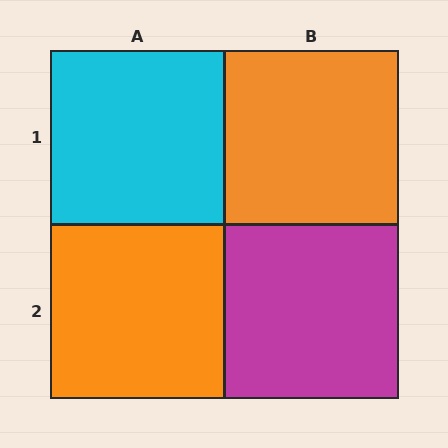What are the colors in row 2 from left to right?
Orange, magenta.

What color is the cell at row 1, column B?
Orange.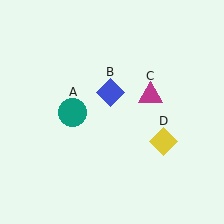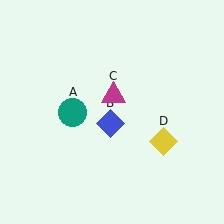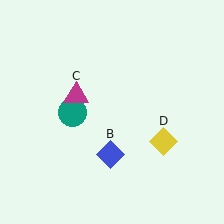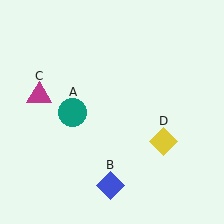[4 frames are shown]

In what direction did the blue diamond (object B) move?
The blue diamond (object B) moved down.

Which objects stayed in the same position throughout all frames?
Teal circle (object A) and yellow diamond (object D) remained stationary.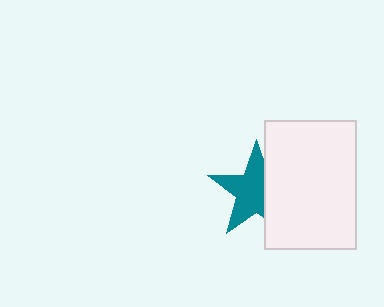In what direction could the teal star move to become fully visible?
The teal star could move left. That would shift it out from behind the white rectangle entirely.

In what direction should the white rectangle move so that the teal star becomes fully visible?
The white rectangle should move right. That is the shortest direction to clear the overlap and leave the teal star fully visible.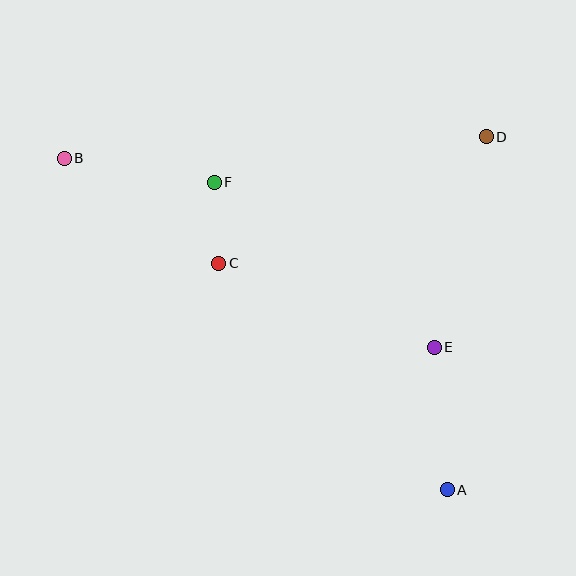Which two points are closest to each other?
Points C and F are closest to each other.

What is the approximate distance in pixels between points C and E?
The distance between C and E is approximately 231 pixels.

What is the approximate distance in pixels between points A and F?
The distance between A and F is approximately 386 pixels.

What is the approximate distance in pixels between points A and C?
The distance between A and C is approximately 322 pixels.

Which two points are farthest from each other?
Points A and B are farthest from each other.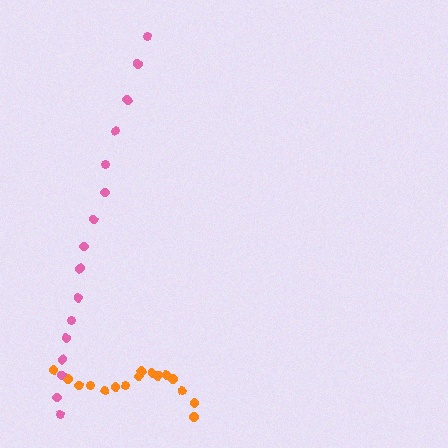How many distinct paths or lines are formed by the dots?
There are 2 distinct paths.